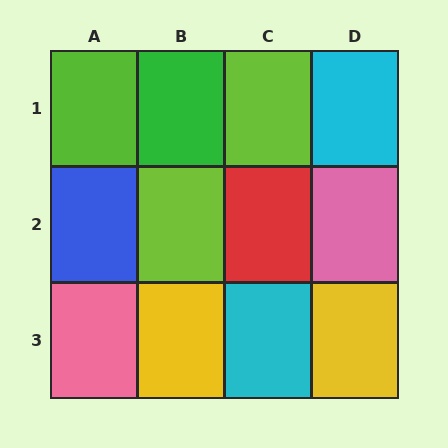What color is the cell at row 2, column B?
Lime.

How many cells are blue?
1 cell is blue.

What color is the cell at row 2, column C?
Red.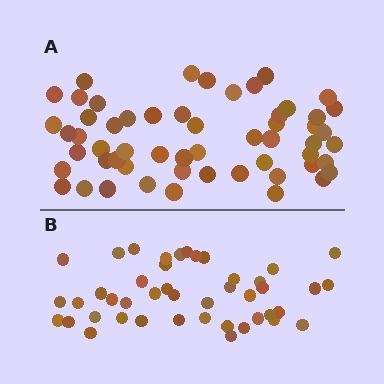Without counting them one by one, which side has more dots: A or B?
Region A (the top region) has more dots.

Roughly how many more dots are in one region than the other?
Region A has roughly 12 or so more dots than region B.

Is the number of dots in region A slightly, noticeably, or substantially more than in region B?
Region A has noticeably more, but not dramatically so. The ratio is roughly 1.3 to 1.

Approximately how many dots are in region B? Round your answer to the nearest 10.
About 40 dots. (The exact count is 44, which rounds to 40.)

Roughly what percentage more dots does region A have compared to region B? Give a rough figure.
About 25% more.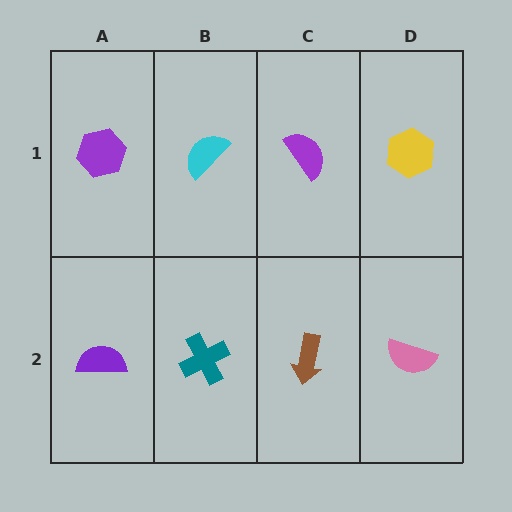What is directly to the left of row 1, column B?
A purple hexagon.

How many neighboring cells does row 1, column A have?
2.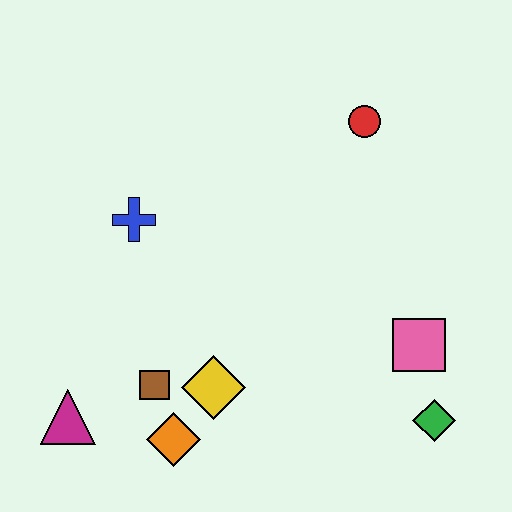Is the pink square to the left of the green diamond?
Yes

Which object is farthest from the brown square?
The red circle is farthest from the brown square.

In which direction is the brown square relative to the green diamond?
The brown square is to the left of the green diamond.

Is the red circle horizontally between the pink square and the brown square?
Yes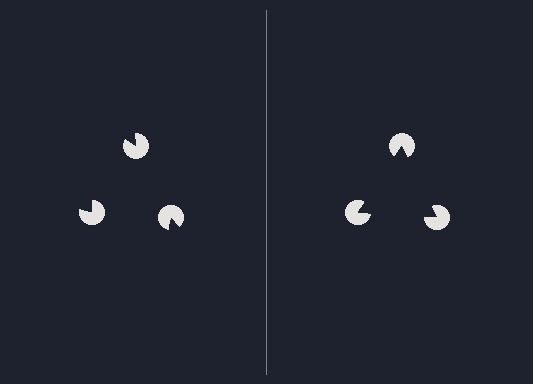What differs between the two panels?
The pac-man discs are positioned identically on both sides; only the wedge orientations differ. On the right they align to a triangle; on the left they are misaligned.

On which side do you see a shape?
An illusory triangle appears on the right side. On the left side the wedge cuts are rotated, so no coherent shape forms.